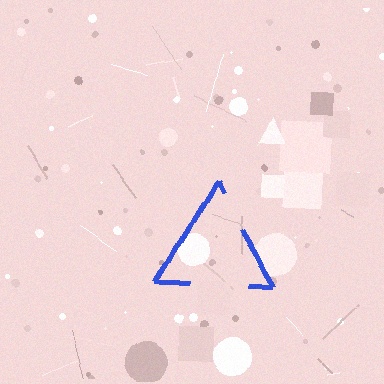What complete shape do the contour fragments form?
The contour fragments form a triangle.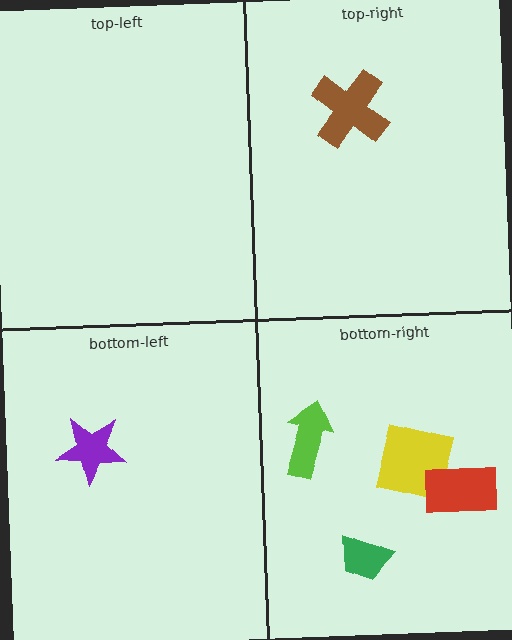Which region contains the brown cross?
The top-right region.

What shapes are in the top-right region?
The brown cross.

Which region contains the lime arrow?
The bottom-right region.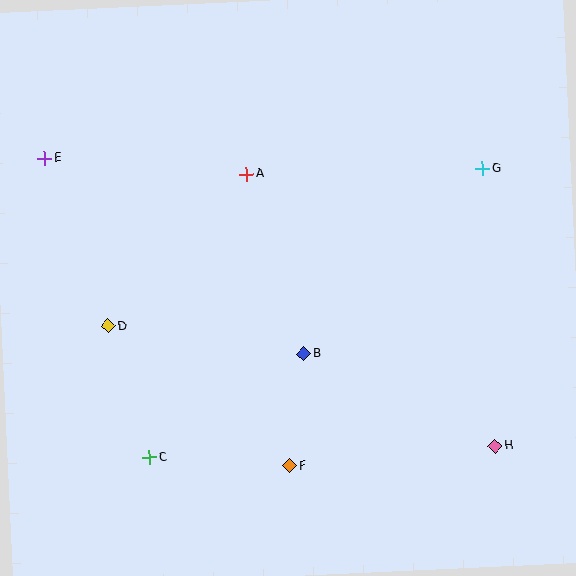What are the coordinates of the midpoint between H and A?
The midpoint between H and A is at (371, 310).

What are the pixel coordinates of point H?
Point H is at (495, 446).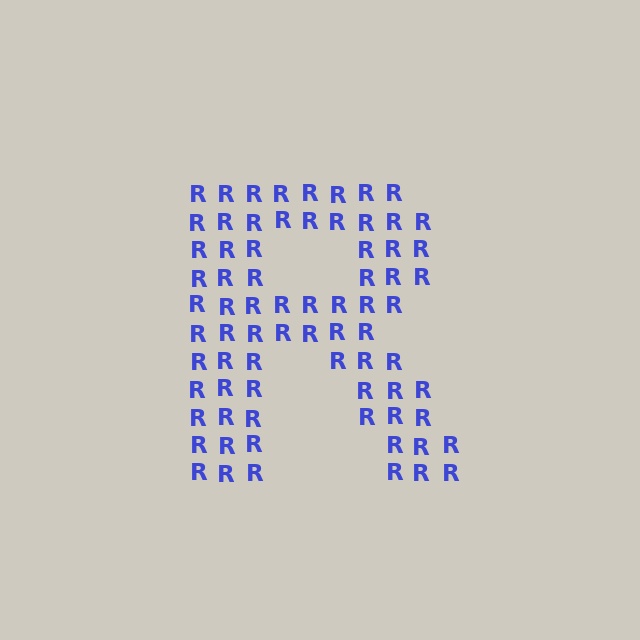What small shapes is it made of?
It is made of small letter R's.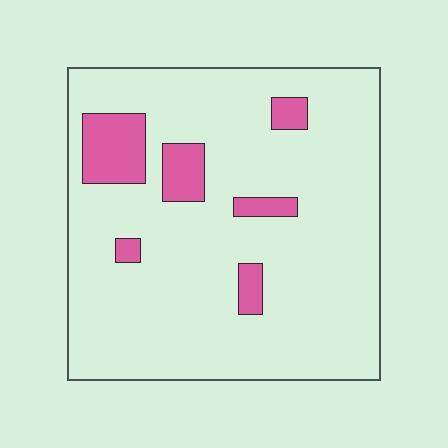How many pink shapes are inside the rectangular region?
6.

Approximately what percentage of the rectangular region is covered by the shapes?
Approximately 10%.